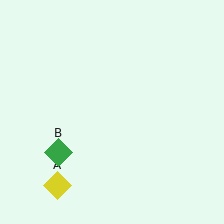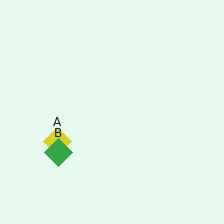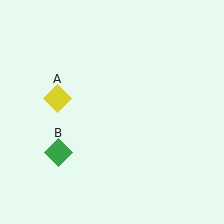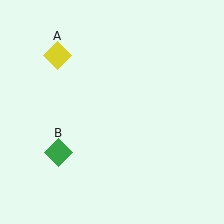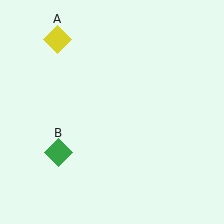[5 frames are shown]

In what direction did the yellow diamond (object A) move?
The yellow diamond (object A) moved up.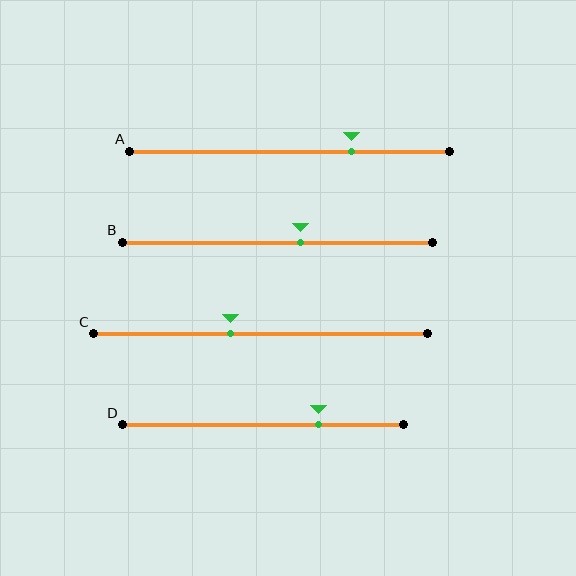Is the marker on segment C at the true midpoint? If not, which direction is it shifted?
No, the marker on segment C is shifted to the left by about 9% of the segment length.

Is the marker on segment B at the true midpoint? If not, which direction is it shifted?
No, the marker on segment B is shifted to the right by about 8% of the segment length.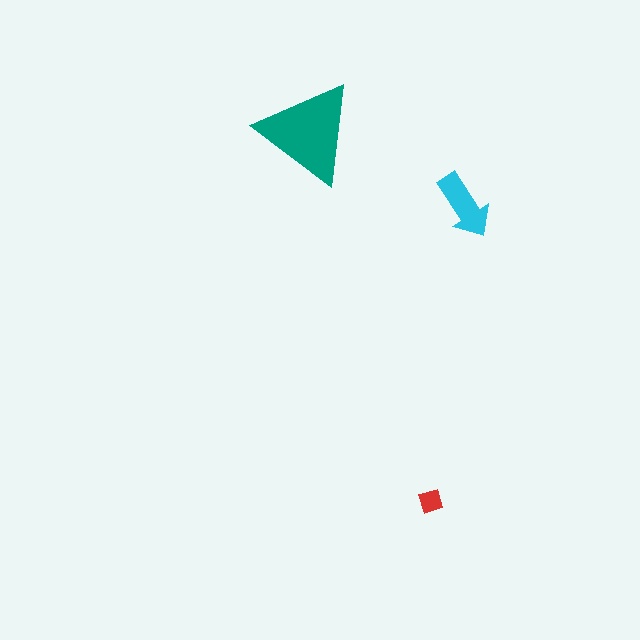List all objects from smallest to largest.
The red diamond, the cyan arrow, the teal triangle.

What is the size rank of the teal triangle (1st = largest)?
1st.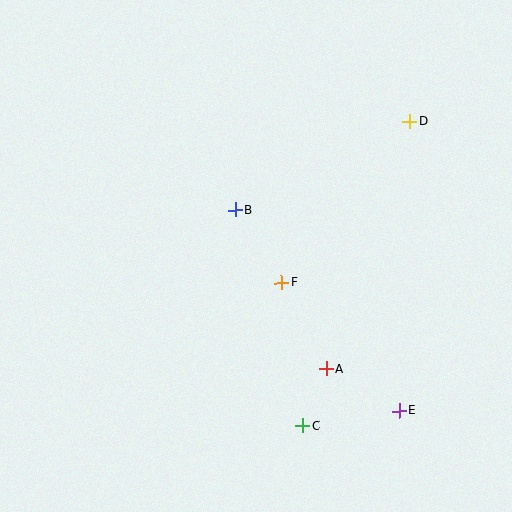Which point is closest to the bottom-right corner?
Point E is closest to the bottom-right corner.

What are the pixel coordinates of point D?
Point D is at (410, 121).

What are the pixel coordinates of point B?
Point B is at (235, 210).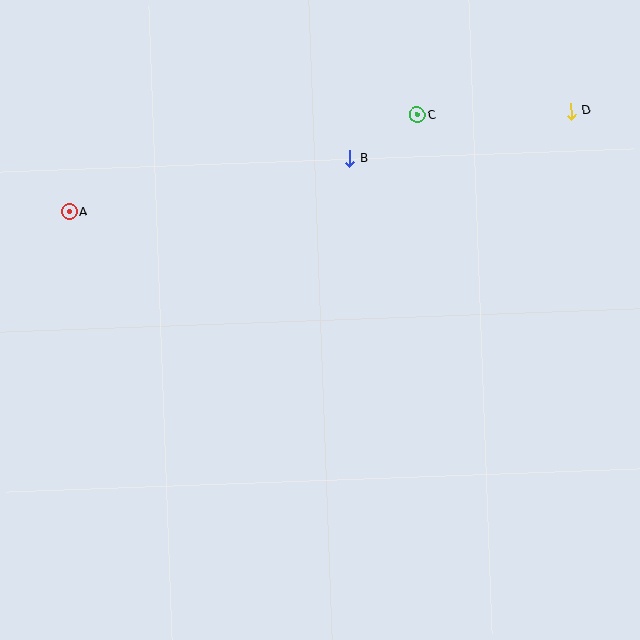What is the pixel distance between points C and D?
The distance between C and D is 154 pixels.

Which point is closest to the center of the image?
Point B at (350, 159) is closest to the center.